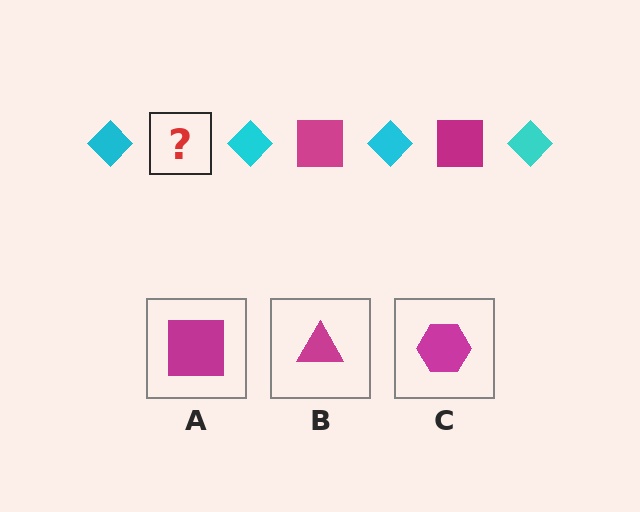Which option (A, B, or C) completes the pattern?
A.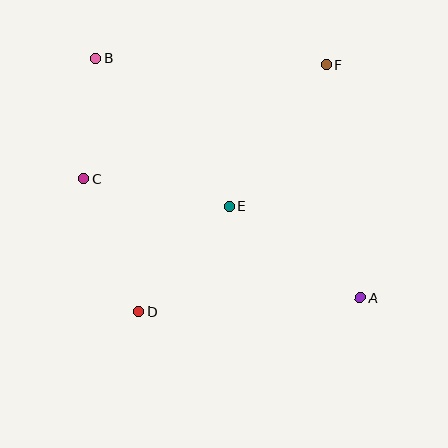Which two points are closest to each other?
Points B and C are closest to each other.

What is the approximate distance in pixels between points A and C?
The distance between A and C is approximately 301 pixels.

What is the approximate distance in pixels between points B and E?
The distance between B and E is approximately 199 pixels.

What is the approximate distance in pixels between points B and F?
The distance between B and F is approximately 230 pixels.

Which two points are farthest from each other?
Points A and B are farthest from each other.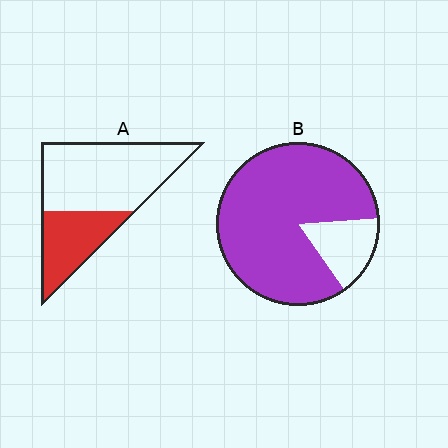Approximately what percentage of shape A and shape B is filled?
A is approximately 35% and B is approximately 85%.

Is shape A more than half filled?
No.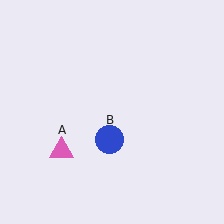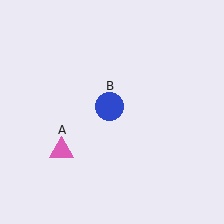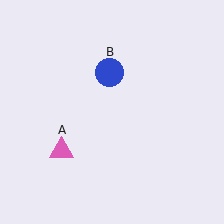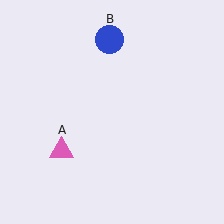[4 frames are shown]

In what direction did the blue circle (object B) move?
The blue circle (object B) moved up.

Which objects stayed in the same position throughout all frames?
Pink triangle (object A) remained stationary.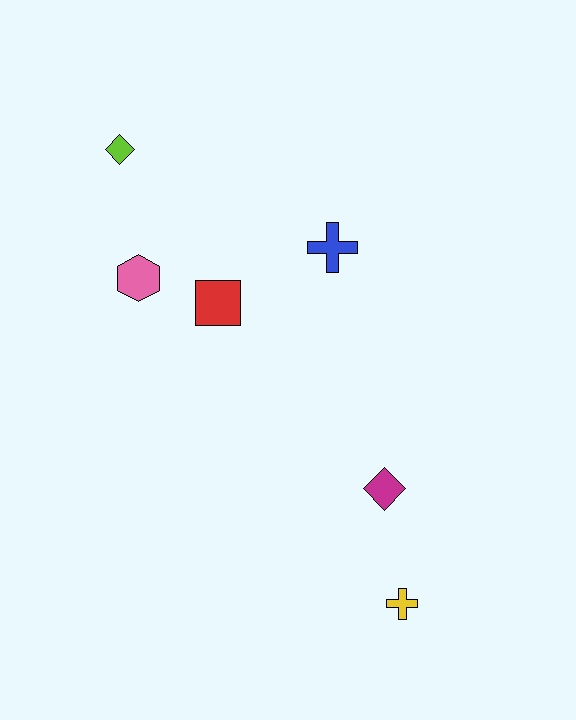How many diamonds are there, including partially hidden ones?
There are 2 diamonds.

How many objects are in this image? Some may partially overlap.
There are 6 objects.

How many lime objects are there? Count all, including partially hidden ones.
There is 1 lime object.